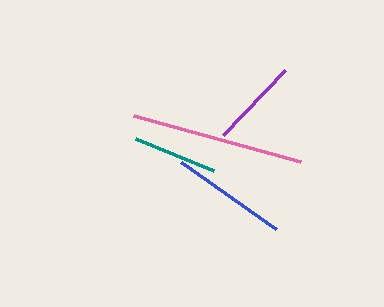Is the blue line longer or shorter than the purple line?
The blue line is longer than the purple line.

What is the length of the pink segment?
The pink segment is approximately 173 pixels long.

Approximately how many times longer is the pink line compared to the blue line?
The pink line is approximately 1.5 times the length of the blue line.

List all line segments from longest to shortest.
From longest to shortest: pink, blue, purple, teal.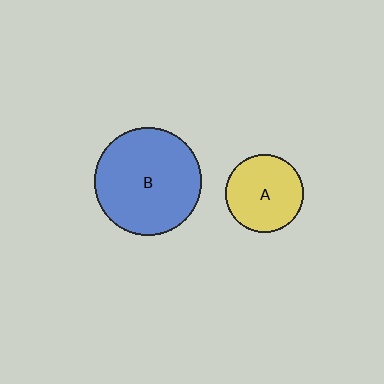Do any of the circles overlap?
No, none of the circles overlap.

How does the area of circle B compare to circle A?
Approximately 1.9 times.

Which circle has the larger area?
Circle B (blue).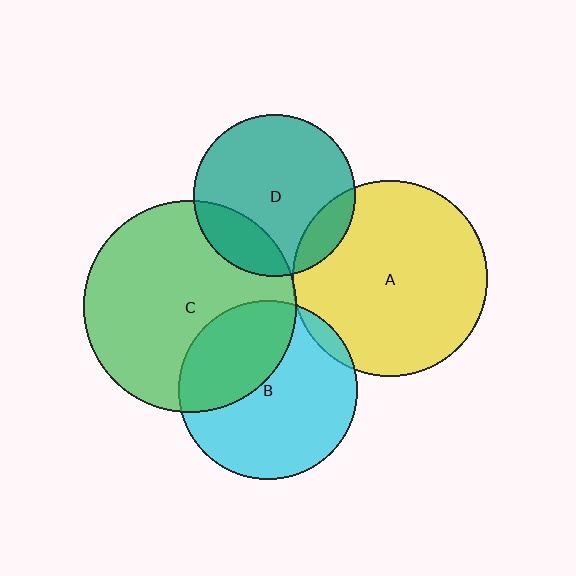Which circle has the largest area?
Circle C (green).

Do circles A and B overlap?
Yes.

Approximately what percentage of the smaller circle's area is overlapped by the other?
Approximately 5%.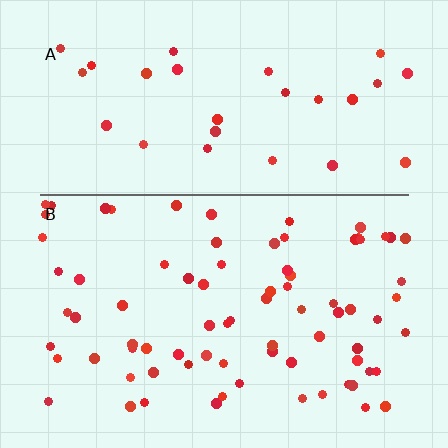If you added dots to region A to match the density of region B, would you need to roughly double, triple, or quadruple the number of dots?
Approximately triple.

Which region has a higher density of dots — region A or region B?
B (the bottom).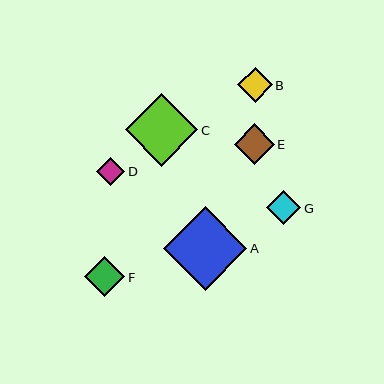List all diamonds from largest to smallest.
From largest to smallest: A, C, E, F, B, G, D.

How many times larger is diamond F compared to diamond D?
Diamond F is approximately 1.4 times the size of diamond D.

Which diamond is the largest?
Diamond A is the largest with a size of approximately 83 pixels.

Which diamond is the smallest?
Diamond D is the smallest with a size of approximately 28 pixels.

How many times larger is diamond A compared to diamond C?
Diamond A is approximately 1.1 times the size of diamond C.